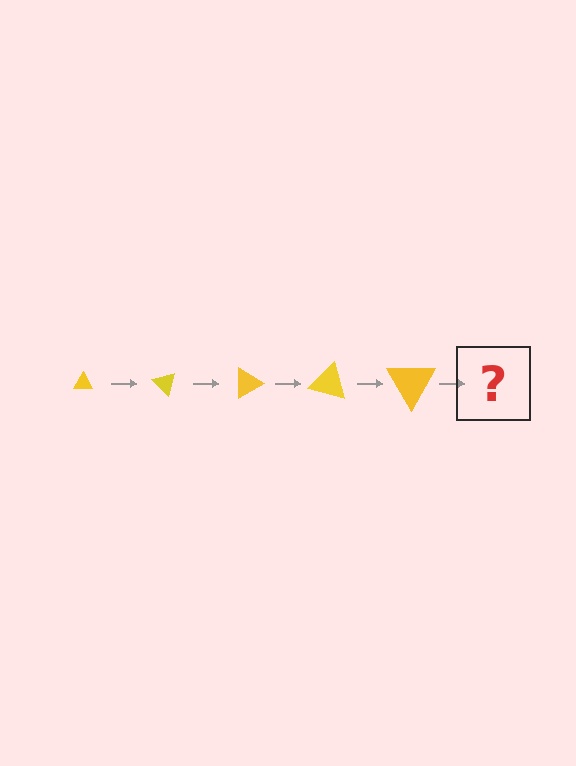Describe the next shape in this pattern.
It should be a triangle, larger than the previous one and rotated 225 degrees from the start.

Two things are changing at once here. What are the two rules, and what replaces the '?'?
The two rules are that the triangle grows larger each step and it rotates 45 degrees each step. The '?' should be a triangle, larger than the previous one and rotated 225 degrees from the start.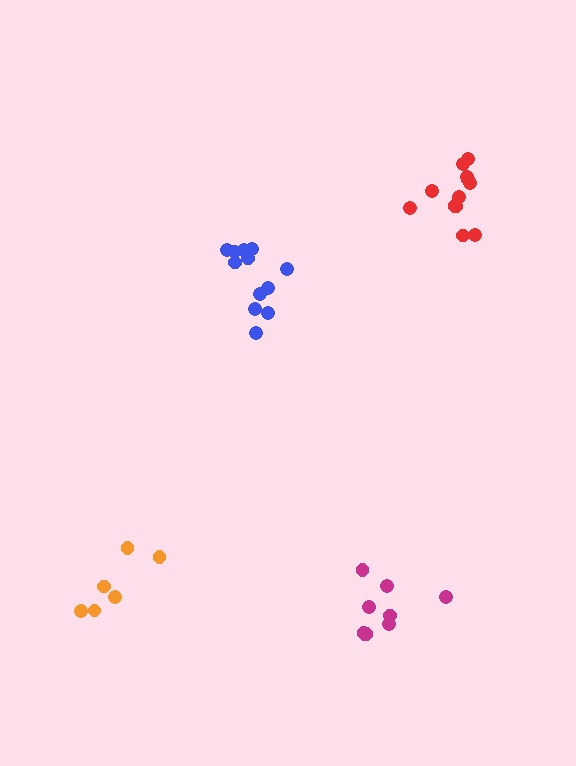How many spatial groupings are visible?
There are 4 spatial groupings.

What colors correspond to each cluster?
The clusters are colored: red, orange, magenta, blue.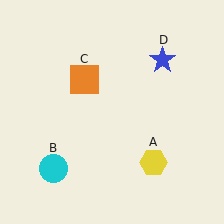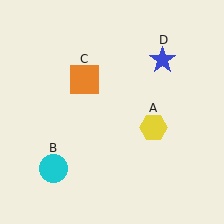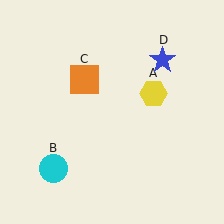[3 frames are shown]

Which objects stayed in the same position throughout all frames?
Cyan circle (object B) and orange square (object C) and blue star (object D) remained stationary.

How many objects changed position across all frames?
1 object changed position: yellow hexagon (object A).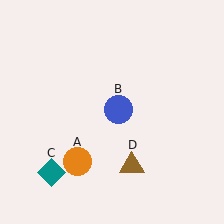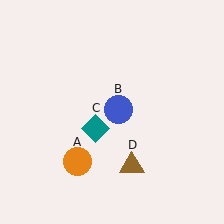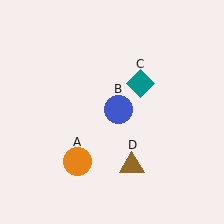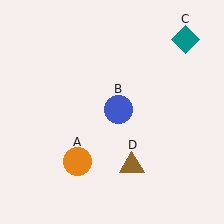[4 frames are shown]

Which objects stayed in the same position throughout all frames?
Orange circle (object A) and blue circle (object B) and brown triangle (object D) remained stationary.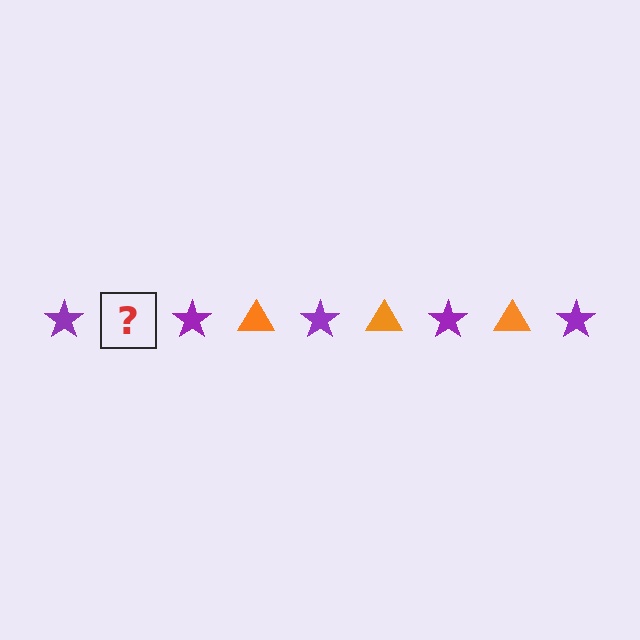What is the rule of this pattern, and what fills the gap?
The rule is that the pattern alternates between purple star and orange triangle. The gap should be filled with an orange triangle.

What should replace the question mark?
The question mark should be replaced with an orange triangle.